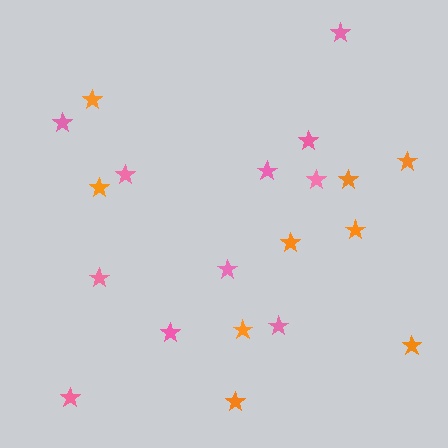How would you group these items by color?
There are 2 groups: one group of pink stars (11) and one group of orange stars (9).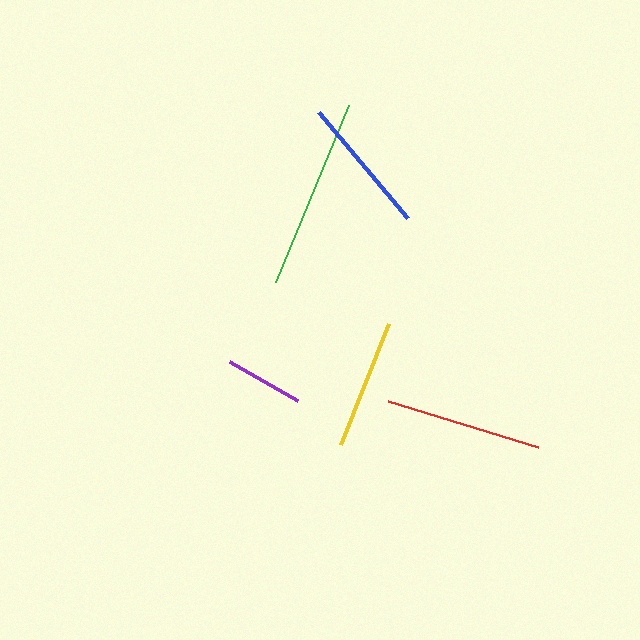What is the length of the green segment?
The green segment is approximately 191 pixels long.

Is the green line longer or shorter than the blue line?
The green line is longer than the blue line.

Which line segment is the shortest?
The purple line is the shortest at approximately 78 pixels.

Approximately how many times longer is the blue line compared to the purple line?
The blue line is approximately 1.8 times the length of the purple line.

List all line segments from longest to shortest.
From longest to shortest: green, red, blue, yellow, purple.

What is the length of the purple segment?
The purple segment is approximately 78 pixels long.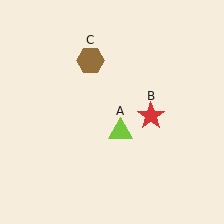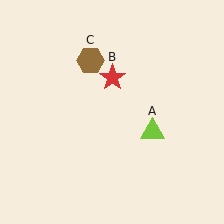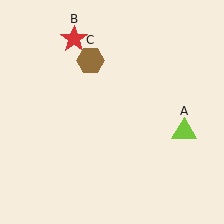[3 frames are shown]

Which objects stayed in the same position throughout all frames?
Brown hexagon (object C) remained stationary.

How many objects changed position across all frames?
2 objects changed position: lime triangle (object A), red star (object B).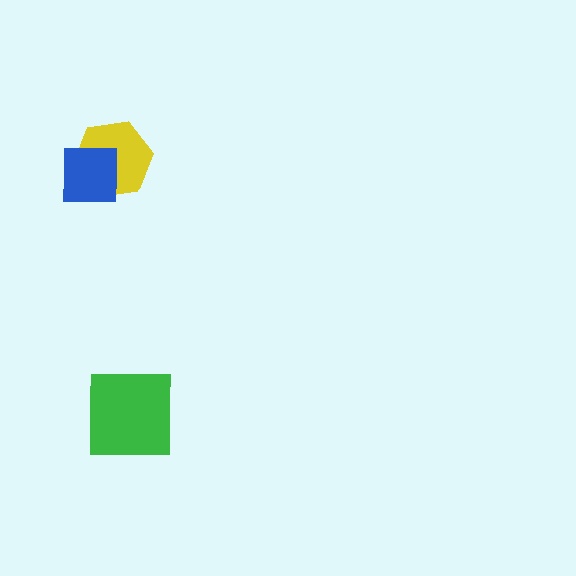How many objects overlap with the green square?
0 objects overlap with the green square.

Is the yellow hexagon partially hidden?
Yes, it is partially covered by another shape.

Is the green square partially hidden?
No, no other shape covers it.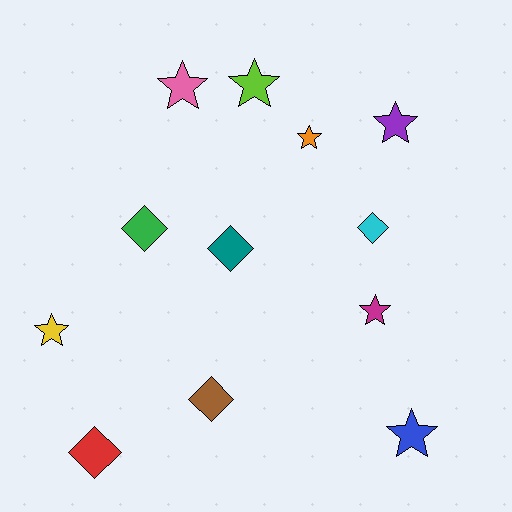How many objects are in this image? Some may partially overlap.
There are 12 objects.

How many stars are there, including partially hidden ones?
There are 7 stars.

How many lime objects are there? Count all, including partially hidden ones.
There is 1 lime object.